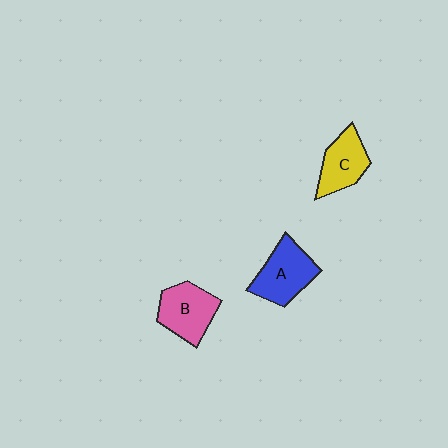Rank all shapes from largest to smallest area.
From largest to smallest: A (blue), B (pink), C (yellow).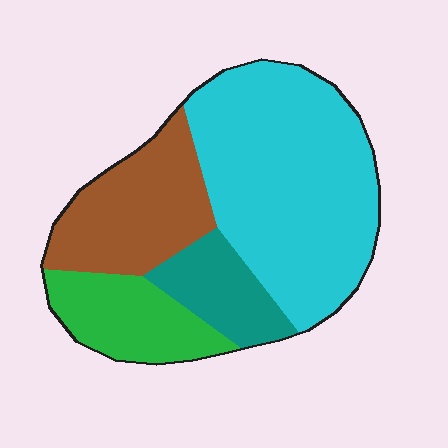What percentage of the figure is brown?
Brown takes up less than a quarter of the figure.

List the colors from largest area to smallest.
From largest to smallest: cyan, brown, green, teal.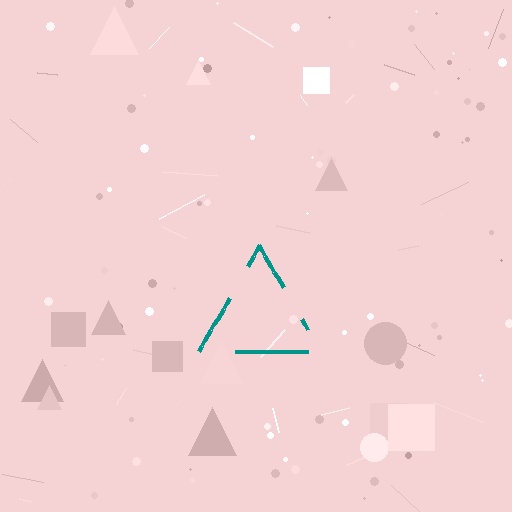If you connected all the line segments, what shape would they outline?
They would outline a triangle.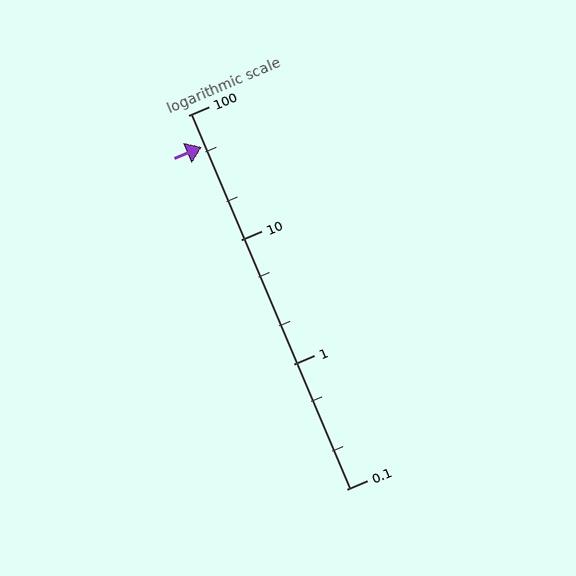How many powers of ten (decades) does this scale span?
The scale spans 3 decades, from 0.1 to 100.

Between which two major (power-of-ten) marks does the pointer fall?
The pointer is between 10 and 100.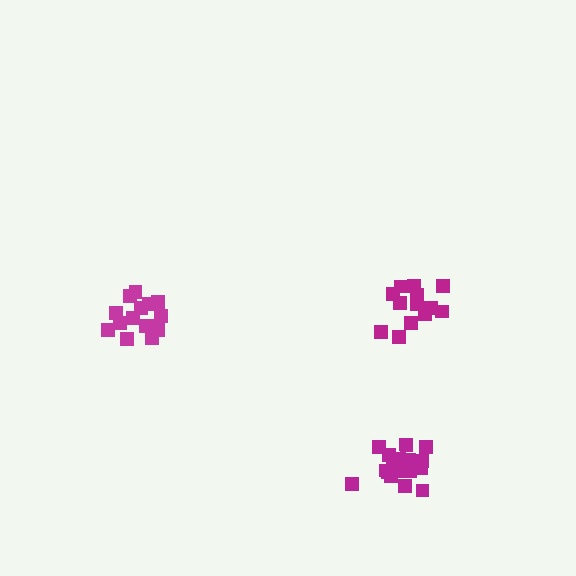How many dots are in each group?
Group 1: 15 dots, Group 2: 19 dots, Group 3: 14 dots (48 total).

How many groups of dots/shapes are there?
There are 3 groups.